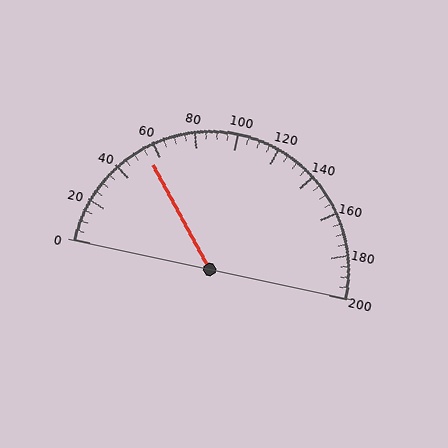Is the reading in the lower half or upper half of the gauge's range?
The reading is in the lower half of the range (0 to 200).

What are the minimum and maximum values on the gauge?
The gauge ranges from 0 to 200.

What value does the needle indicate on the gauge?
The needle indicates approximately 55.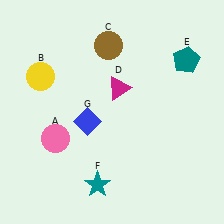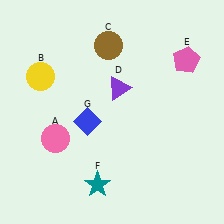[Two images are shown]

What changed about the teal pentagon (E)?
In Image 1, E is teal. In Image 2, it changed to pink.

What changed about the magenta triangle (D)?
In Image 1, D is magenta. In Image 2, it changed to purple.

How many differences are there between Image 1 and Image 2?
There are 2 differences between the two images.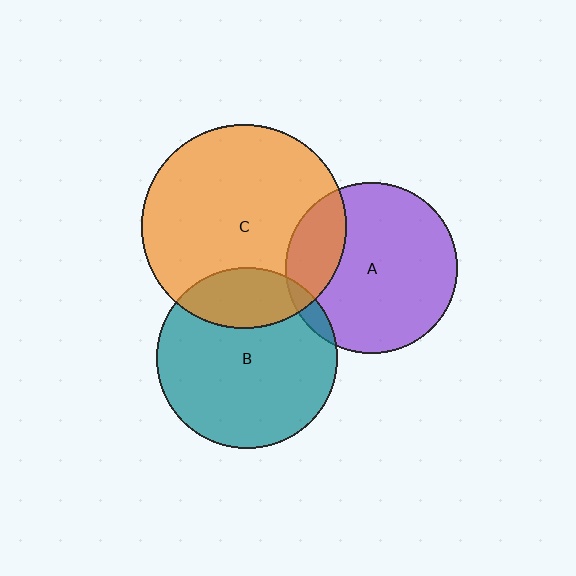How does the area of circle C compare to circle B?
Approximately 1.3 times.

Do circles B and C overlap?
Yes.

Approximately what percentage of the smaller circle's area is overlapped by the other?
Approximately 25%.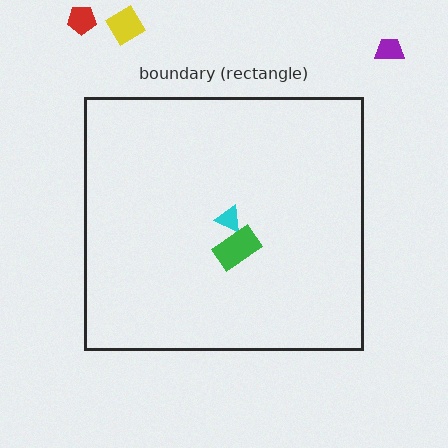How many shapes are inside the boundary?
2 inside, 3 outside.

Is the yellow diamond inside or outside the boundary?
Outside.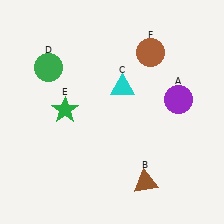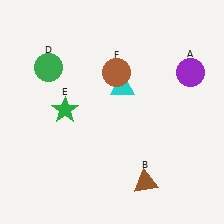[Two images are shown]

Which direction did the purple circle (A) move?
The purple circle (A) moved up.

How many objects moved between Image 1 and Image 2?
2 objects moved between the two images.